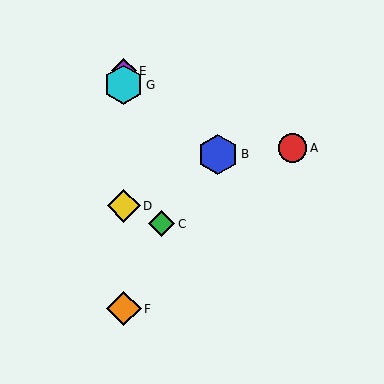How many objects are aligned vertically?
4 objects (D, E, F, G) are aligned vertically.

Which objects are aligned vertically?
Objects D, E, F, G are aligned vertically.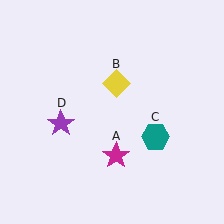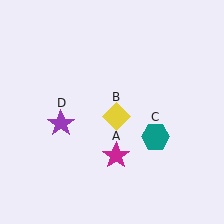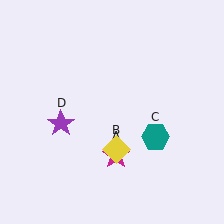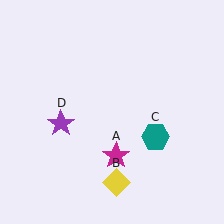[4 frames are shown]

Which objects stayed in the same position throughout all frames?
Magenta star (object A) and teal hexagon (object C) and purple star (object D) remained stationary.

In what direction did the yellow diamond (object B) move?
The yellow diamond (object B) moved down.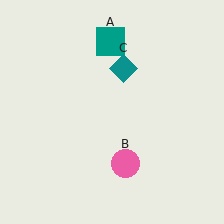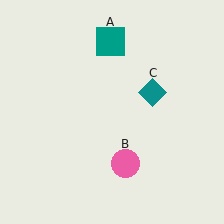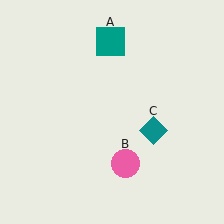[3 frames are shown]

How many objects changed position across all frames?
1 object changed position: teal diamond (object C).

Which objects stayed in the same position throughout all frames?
Teal square (object A) and pink circle (object B) remained stationary.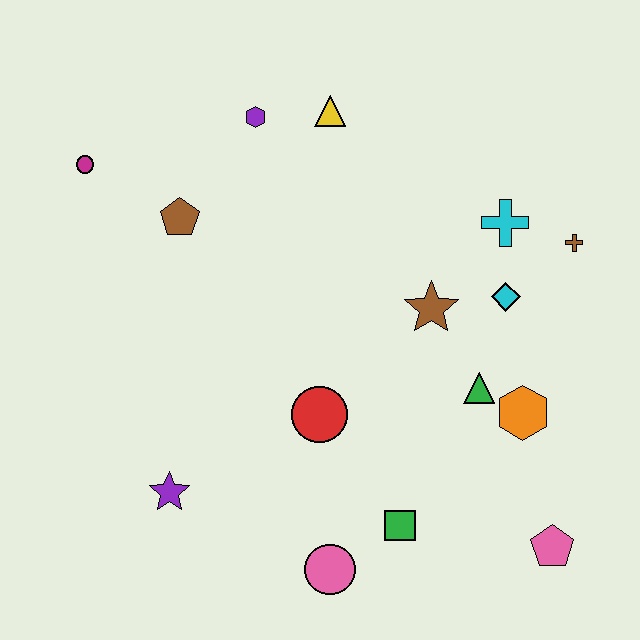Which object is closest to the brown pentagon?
The magenta circle is closest to the brown pentagon.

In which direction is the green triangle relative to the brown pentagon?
The green triangle is to the right of the brown pentagon.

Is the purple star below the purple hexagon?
Yes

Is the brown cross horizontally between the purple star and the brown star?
No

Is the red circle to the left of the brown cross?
Yes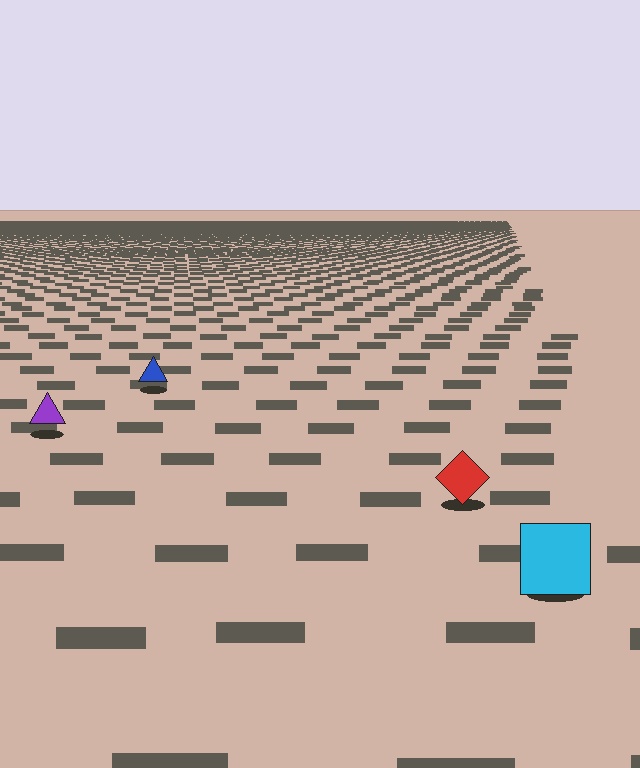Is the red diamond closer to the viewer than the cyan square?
No. The cyan square is closer — you can tell from the texture gradient: the ground texture is coarser near it.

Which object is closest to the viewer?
The cyan square is closest. The texture marks near it are larger and more spread out.